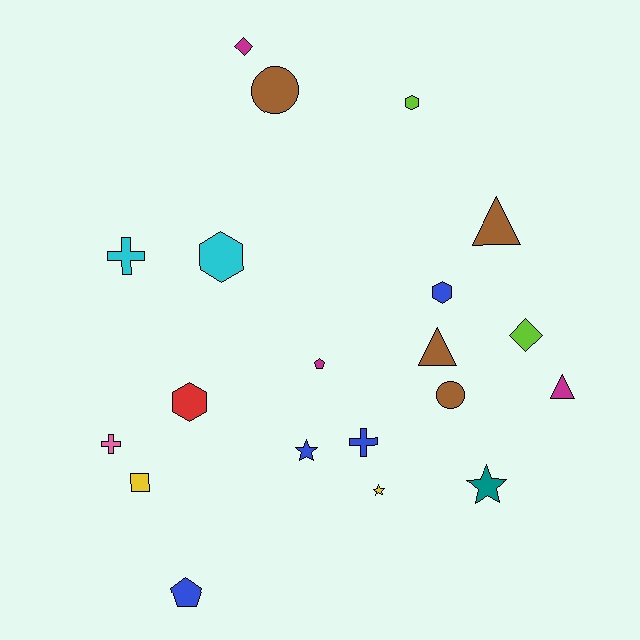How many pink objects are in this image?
There is 1 pink object.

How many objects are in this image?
There are 20 objects.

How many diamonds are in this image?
There are 2 diamonds.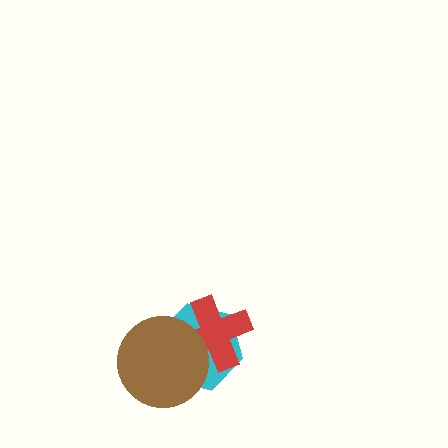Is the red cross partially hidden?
Yes, it is partially covered by another shape.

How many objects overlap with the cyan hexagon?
2 objects overlap with the cyan hexagon.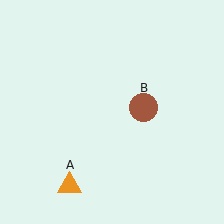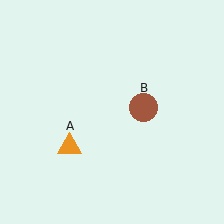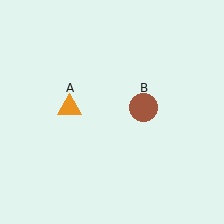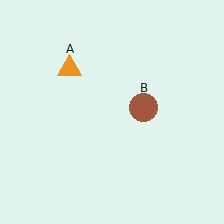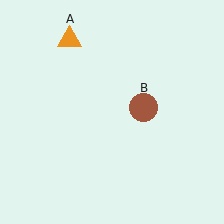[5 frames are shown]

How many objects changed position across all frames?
1 object changed position: orange triangle (object A).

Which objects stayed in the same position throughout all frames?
Brown circle (object B) remained stationary.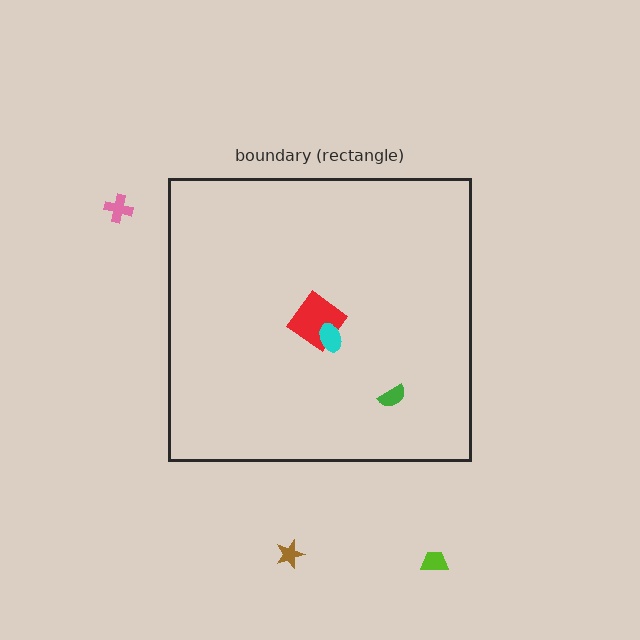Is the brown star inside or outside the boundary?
Outside.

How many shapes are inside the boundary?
3 inside, 3 outside.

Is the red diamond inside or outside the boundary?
Inside.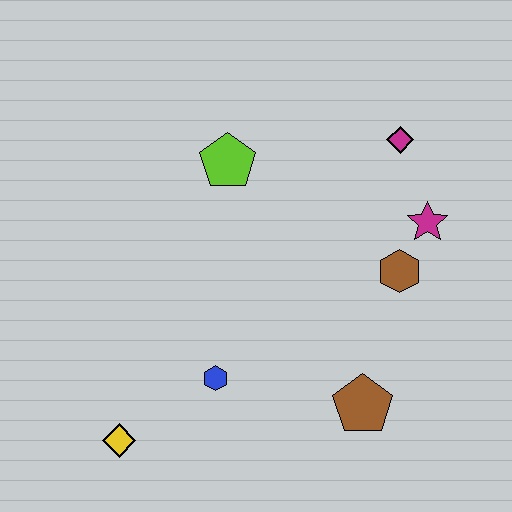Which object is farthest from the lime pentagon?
The yellow diamond is farthest from the lime pentagon.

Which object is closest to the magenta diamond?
The magenta star is closest to the magenta diamond.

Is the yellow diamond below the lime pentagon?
Yes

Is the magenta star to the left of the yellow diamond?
No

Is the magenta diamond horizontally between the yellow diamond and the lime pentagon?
No